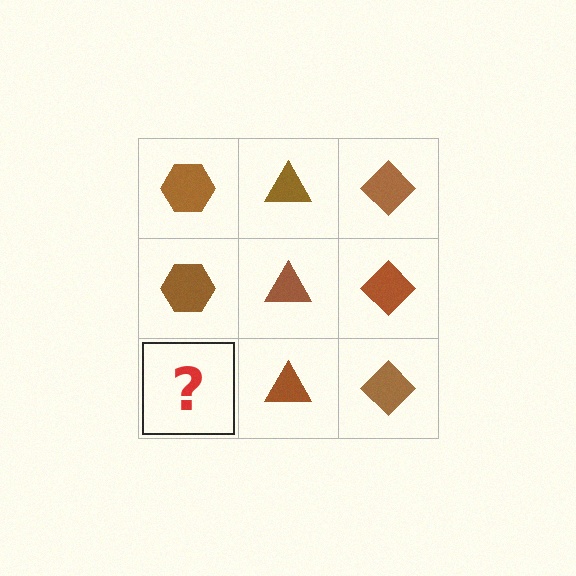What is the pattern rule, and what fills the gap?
The rule is that each column has a consistent shape. The gap should be filled with a brown hexagon.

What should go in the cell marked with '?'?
The missing cell should contain a brown hexagon.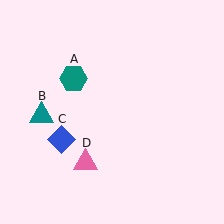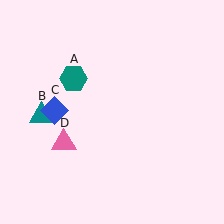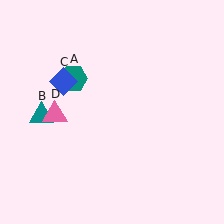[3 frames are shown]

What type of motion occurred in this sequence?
The blue diamond (object C), pink triangle (object D) rotated clockwise around the center of the scene.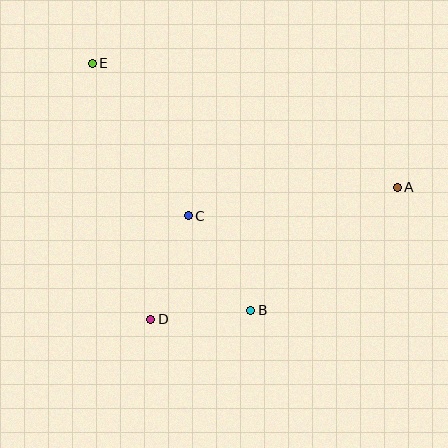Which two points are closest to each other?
Points B and D are closest to each other.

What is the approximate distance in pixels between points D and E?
The distance between D and E is approximately 262 pixels.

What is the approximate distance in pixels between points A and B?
The distance between A and B is approximately 191 pixels.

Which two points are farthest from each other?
Points A and E are farthest from each other.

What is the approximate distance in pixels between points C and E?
The distance between C and E is approximately 180 pixels.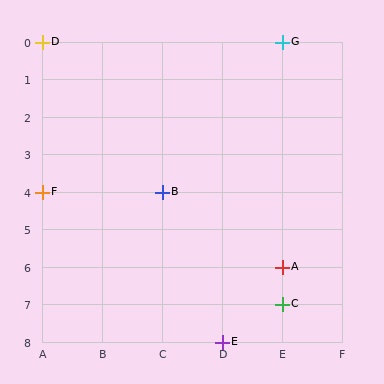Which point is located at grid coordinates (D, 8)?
Point E is at (D, 8).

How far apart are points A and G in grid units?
Points A and G are 6 rows apart.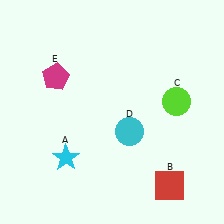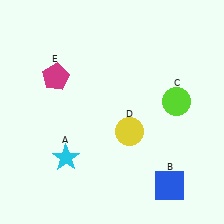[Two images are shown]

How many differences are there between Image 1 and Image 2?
There are 2 differences between the two images.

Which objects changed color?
B changed from red to blue. D changed from cyan to yellow.